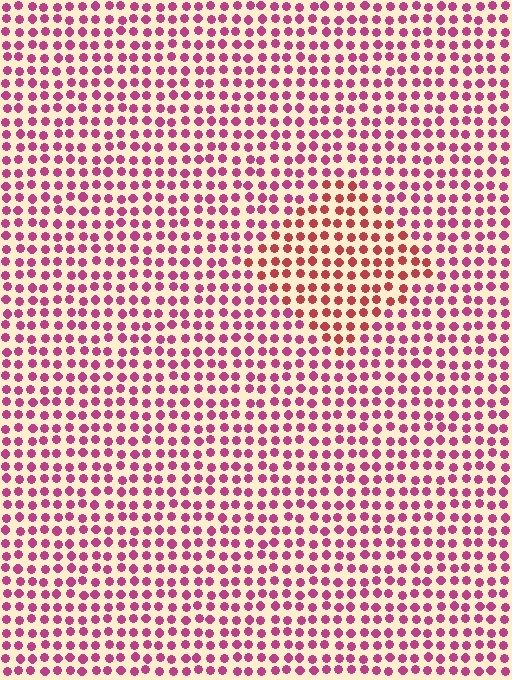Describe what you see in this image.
The image is filled with small magenta elements in a uniform arrangement. A diamond-shaped region is visible where the elements are tinted to a slightly different hue, forming a subtle color boundary.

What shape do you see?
I see a diamond.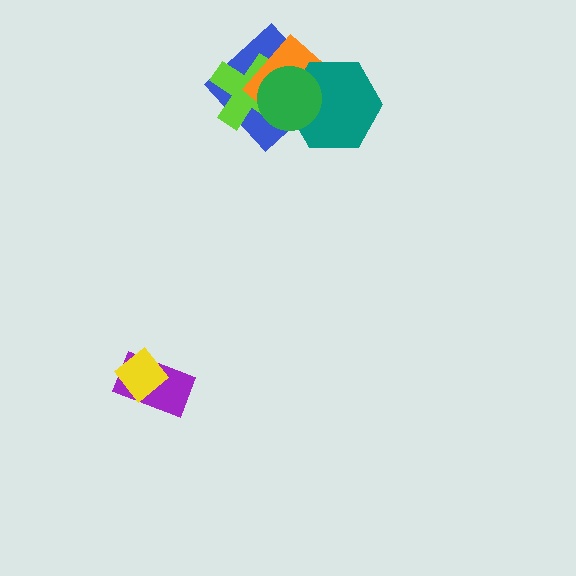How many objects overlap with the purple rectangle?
1 object overlaps with the purple rectangle.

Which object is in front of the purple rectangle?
The yellow diamond is in front of the purple rectangle.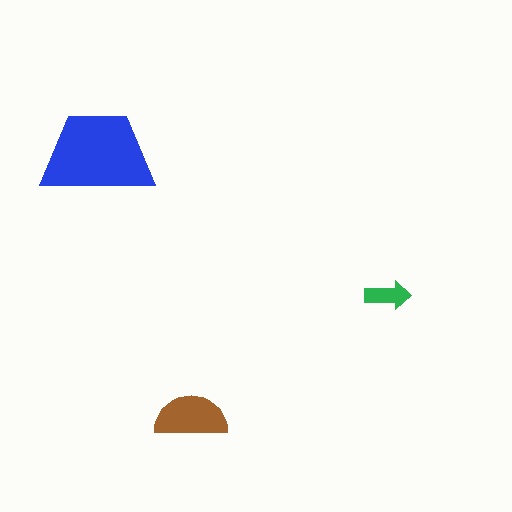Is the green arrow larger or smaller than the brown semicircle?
Smaller.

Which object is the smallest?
The green arrow.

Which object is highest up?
The blue trapezoid is topmost.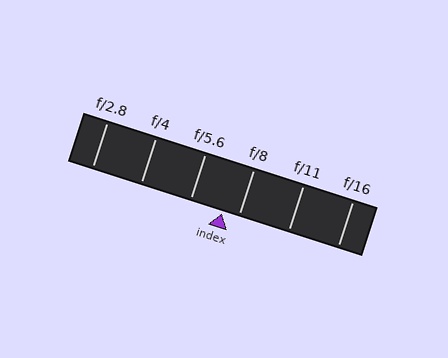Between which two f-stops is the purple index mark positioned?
The index mark is between f/5.6 and f/8.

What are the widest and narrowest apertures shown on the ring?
The widest aperture shown is f/2.8 and the narrowest is f/16.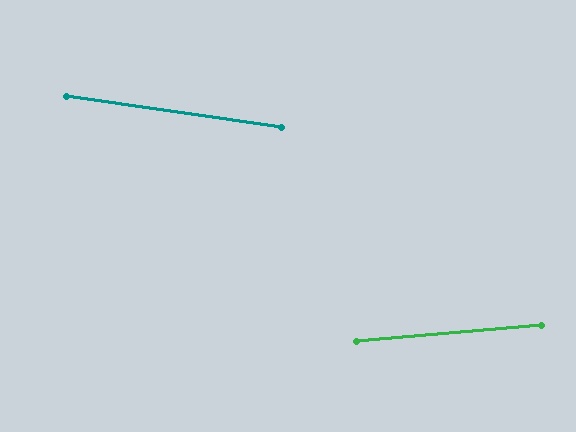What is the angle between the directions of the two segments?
Approximately 13 degrees.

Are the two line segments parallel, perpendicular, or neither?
Neither parallel nor perpendicular — they differ by about 13°.